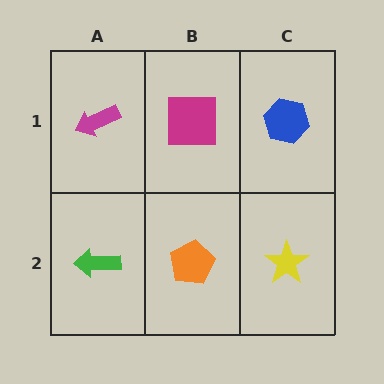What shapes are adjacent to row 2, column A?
A magenta arrow (row 1, column A), an orange pentagon (row 2, column B).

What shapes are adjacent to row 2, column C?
A blue hexagon (row 1, column C), an orange pentagon (row 2, column B).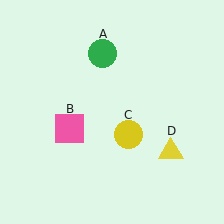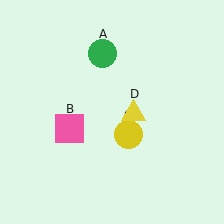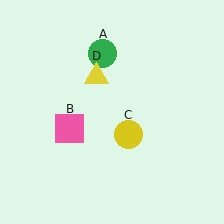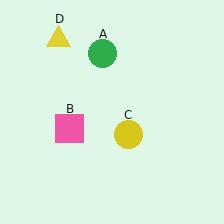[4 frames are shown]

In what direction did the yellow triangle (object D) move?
The yellow triangle (object D) moved up and to the left.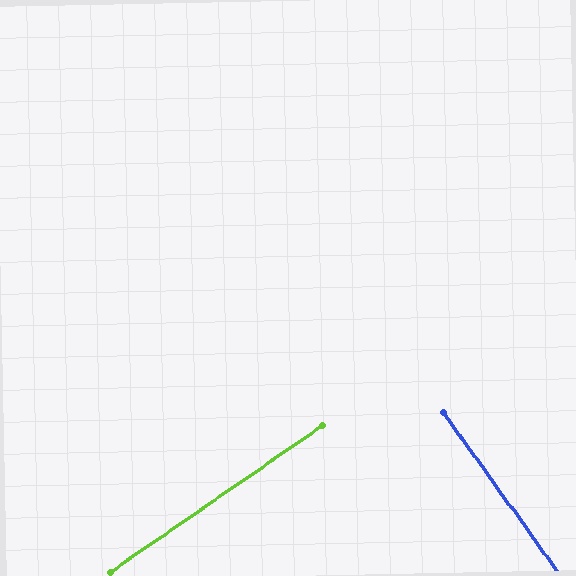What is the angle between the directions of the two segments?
Approximately 89 degrees.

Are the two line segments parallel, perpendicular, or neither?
Perpendicular — they meet at approximately 89°.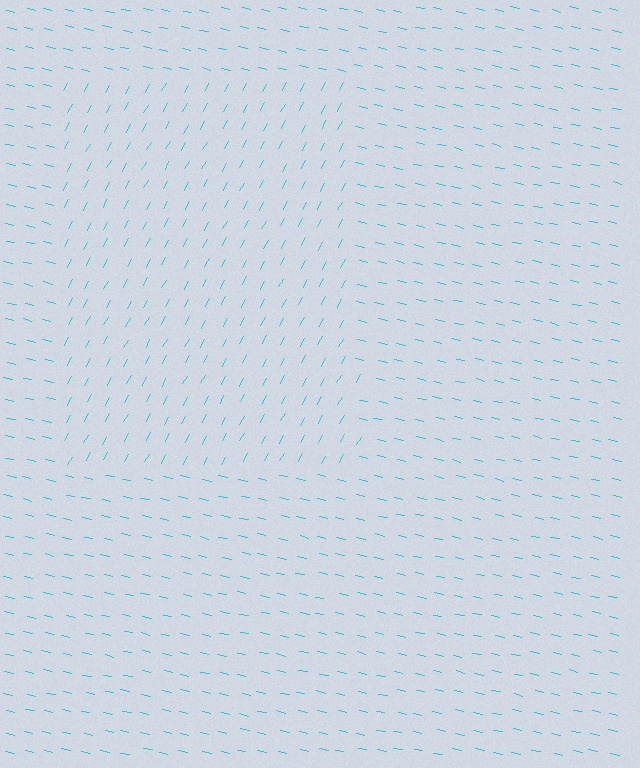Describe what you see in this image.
The image is filled with small cyan line segments. A rectangle region in the image has lines oriented differently from the surrounding lines, creating a visible texture boundary.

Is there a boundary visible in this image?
Yes, there is a texture boundary formed by a change in line orientation.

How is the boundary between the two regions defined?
The boundary is defined purely by a change in line orientation (approximately 73 degrees difference). All lines are the same color and thickness.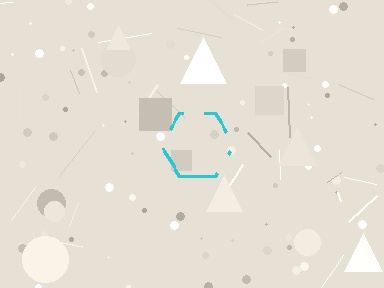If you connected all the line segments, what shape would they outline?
They would outline a hexagon.